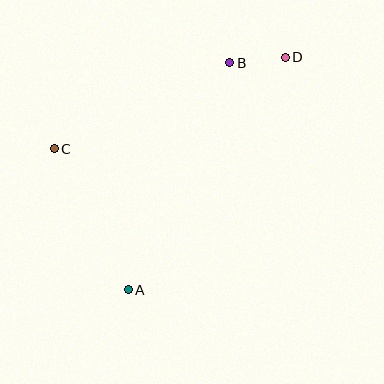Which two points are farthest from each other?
Points A and D are farthest from each other.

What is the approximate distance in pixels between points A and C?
The distance between A and C is approximately 159 pixels.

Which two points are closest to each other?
Points B and D are closest to each other.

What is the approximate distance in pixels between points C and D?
The distance between C and D is approximately 248 pixels.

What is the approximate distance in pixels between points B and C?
The distance between B and C is approximately 195 pixels.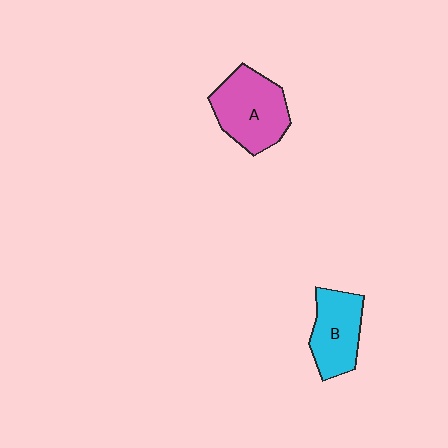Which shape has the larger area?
Shape A (pink).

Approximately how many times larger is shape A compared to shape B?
Approximately 1.3 times.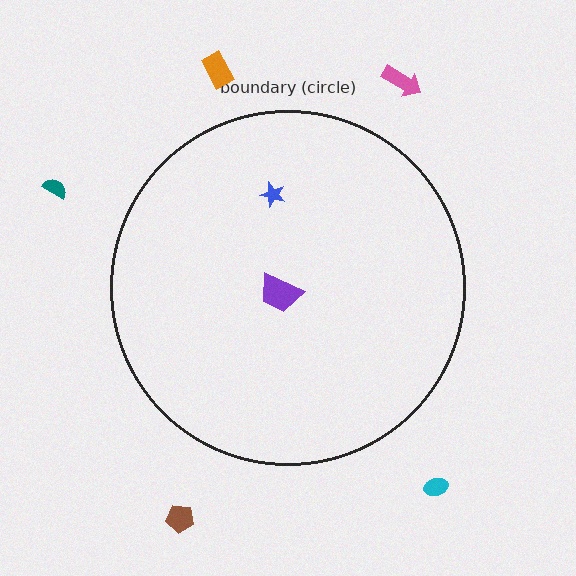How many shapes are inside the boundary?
2 inside, 5 outside.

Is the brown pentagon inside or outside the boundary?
Outside.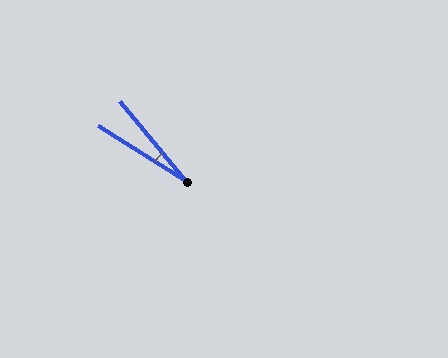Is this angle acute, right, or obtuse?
It is acute.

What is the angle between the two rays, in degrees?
Approximately 19 degrees.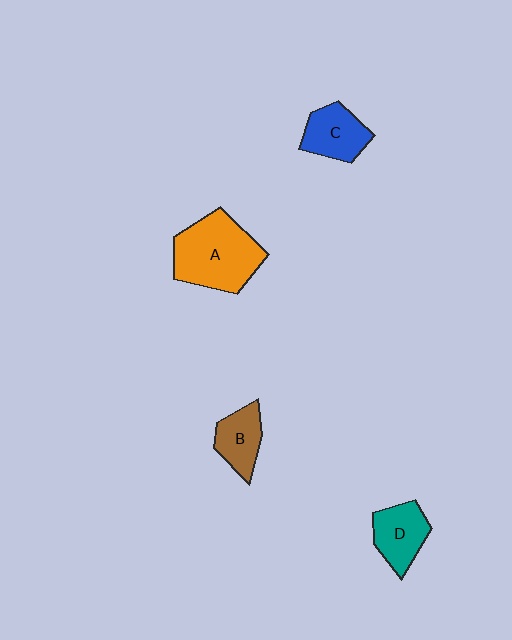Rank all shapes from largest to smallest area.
From largest to smallest: A (orange), D (teal), C (blue), B (brown).